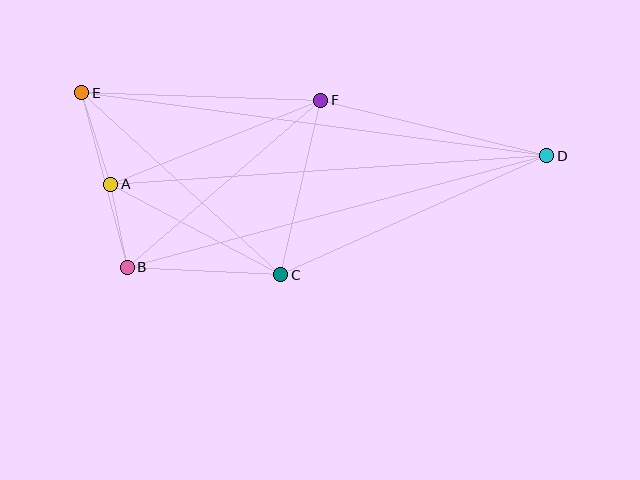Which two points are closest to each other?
Points A and B are closest to each other.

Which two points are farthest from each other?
Points D and E are farthest from each other.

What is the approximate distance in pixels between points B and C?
The distance between B and C is approximately 154 pixels.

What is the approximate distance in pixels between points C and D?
The distance between C and D is approximately 291 pixels.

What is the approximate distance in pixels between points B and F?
The distance between B and F is approximately 255 pixels.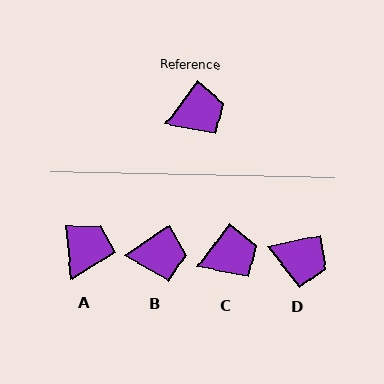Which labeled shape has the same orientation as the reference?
C.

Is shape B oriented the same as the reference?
No, it is off by about 20 degrees.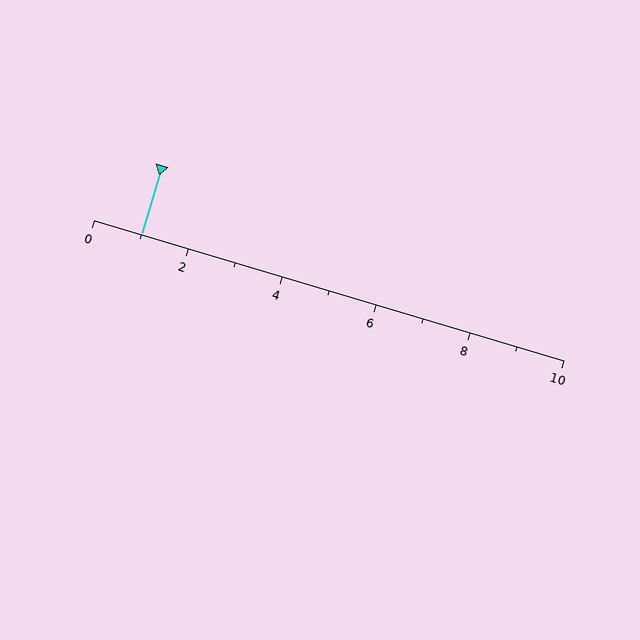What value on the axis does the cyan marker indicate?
The marker indicates approximately 1.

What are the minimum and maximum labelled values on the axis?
The axis runs from 0 to 10.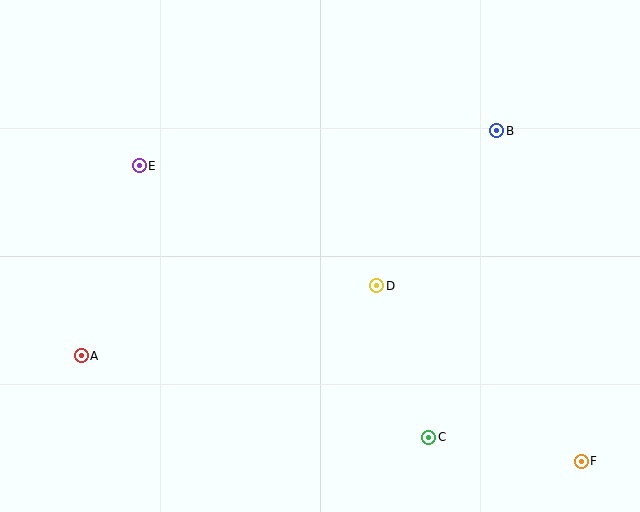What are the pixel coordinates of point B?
Point B is at (497, 131).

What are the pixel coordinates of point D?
Point D is at (377, 286).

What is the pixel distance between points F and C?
The distance between F and C is 154 pixels.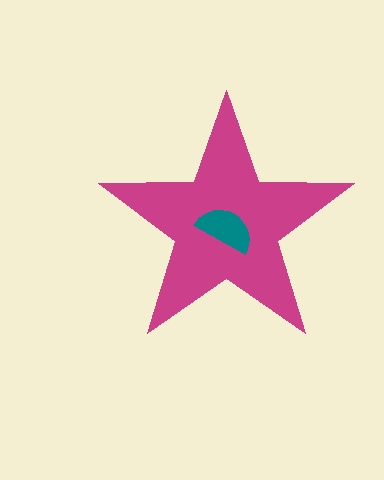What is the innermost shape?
The teal semicircle.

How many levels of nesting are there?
2.